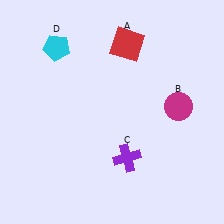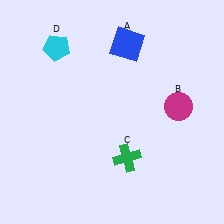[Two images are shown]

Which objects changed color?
A changed from red to blue. C changed from purple to green.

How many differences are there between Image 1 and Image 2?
There are 2 differences between the two images.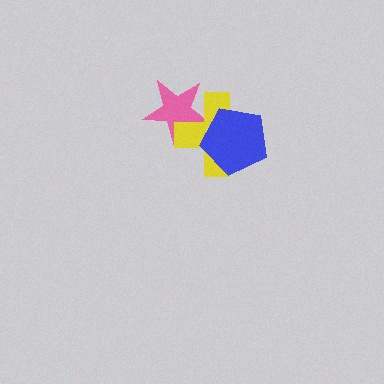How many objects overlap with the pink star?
1 object overlaps with the pink star.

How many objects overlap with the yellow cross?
2 objects overlap with the yellow cross.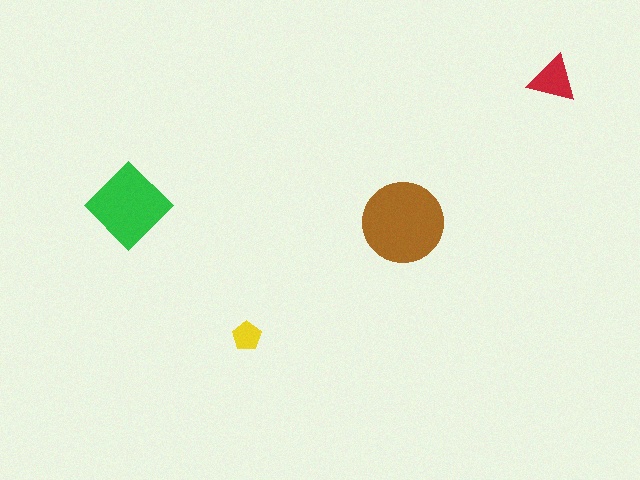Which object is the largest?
The brown circle.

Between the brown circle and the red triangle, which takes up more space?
The brown circle.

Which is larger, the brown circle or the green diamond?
The brown circle.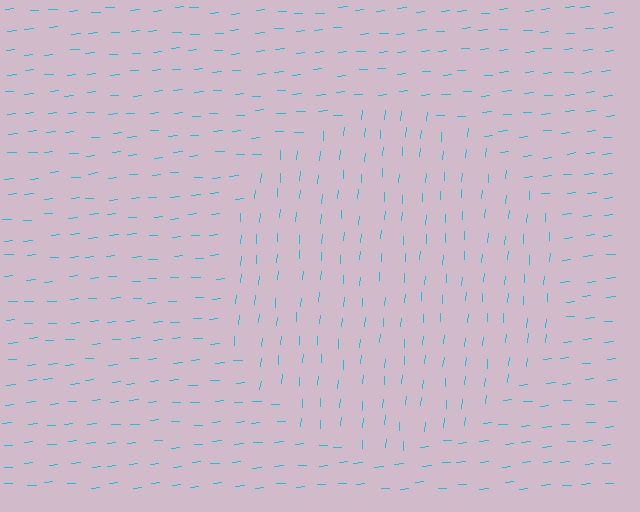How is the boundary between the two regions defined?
The boundary is defined purely by a change in line orientation (approximately 81 degrees difference). All lines are the same color and thickness.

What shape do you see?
I see a circle.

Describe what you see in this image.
The image is filled with small cyan line segments. A circle region in the image has lines oriented differently from the surrounding lines, creating a visible texture boundary.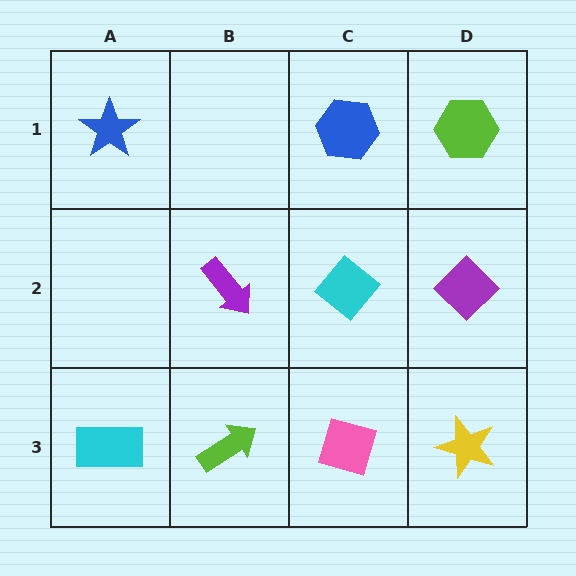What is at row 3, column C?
A pink diamond.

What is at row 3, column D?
A yellow star.